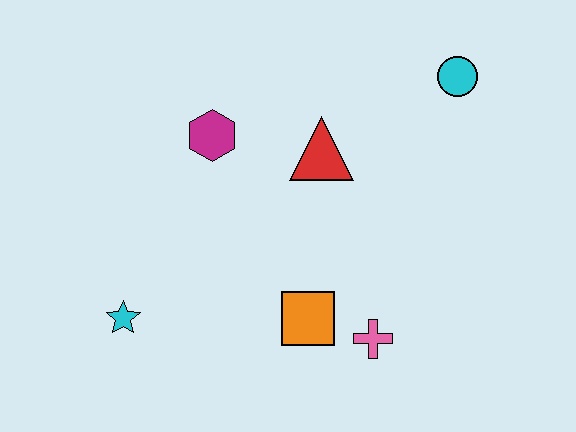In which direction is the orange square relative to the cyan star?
The orange square is to the right of the cyan star.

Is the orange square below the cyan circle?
Yes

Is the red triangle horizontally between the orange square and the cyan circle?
Yes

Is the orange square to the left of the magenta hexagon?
No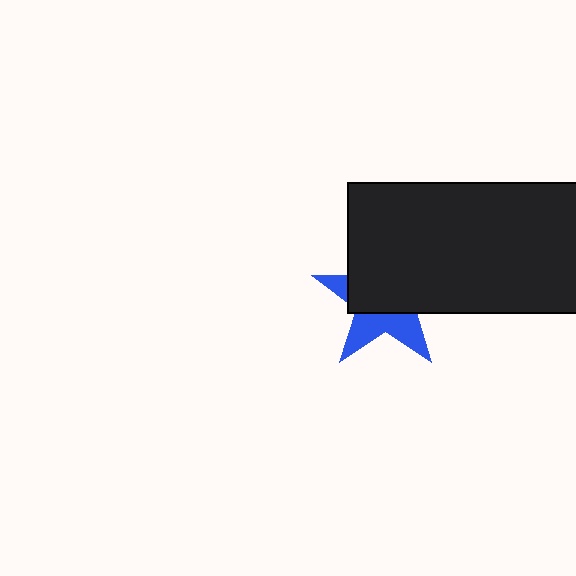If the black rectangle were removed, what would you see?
You would see the complete blue star.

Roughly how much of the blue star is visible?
A small part of it is visible (roughly 40%).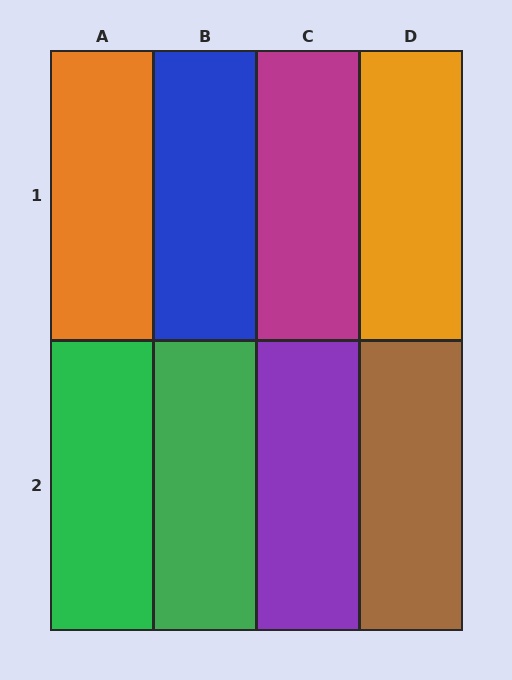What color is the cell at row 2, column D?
Brown.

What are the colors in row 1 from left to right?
Orange, blue, magenta, orange.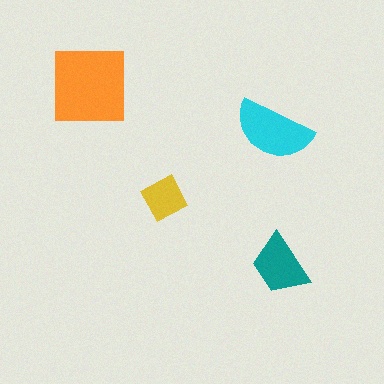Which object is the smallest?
The yellow diamond.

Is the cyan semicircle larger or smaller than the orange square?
Smaller.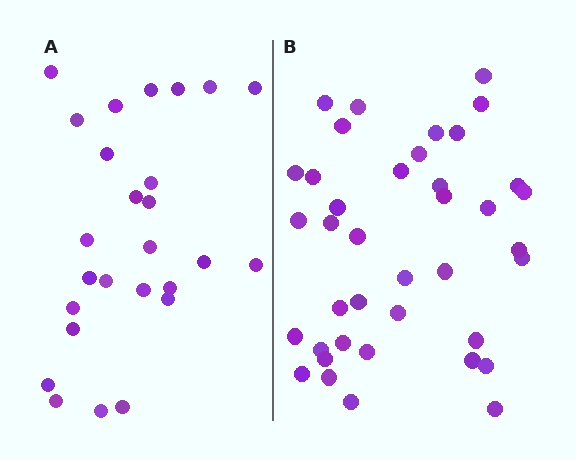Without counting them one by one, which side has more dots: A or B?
Region B (the right region) has more dots.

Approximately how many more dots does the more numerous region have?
Region B has approximately 15 more dots than region A.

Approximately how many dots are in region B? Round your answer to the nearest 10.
About 40 dots. (The exact count is 39, which rounds to 40.)